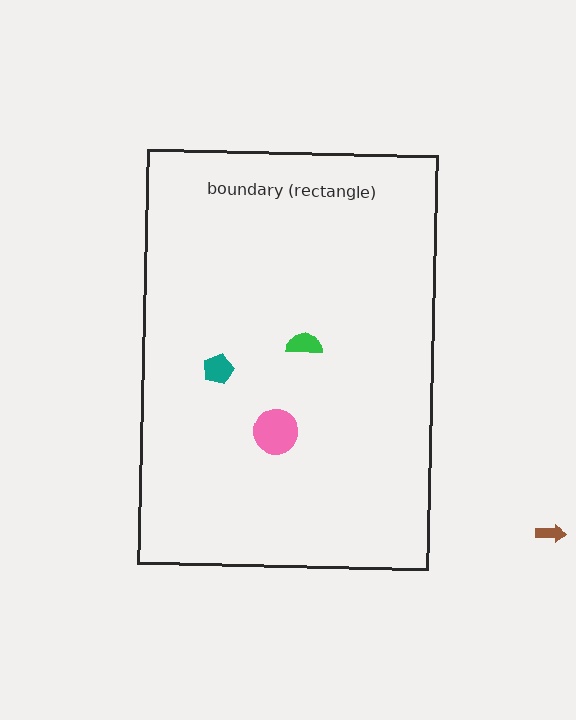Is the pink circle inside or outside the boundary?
Inside.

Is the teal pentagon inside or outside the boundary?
Inside.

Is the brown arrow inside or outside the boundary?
Outside.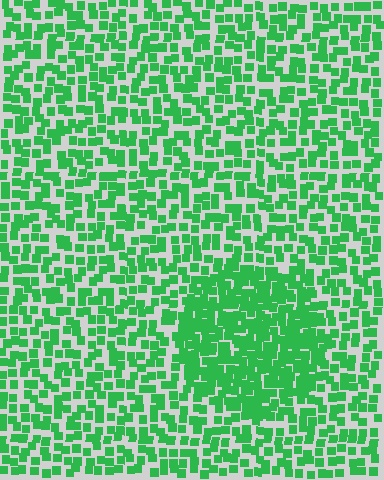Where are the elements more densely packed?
The elements are more densely packed inside the circle boundary.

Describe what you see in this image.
The image contains small green elements arranged at two different densities. A circle-shaped region is visible where the elements are more densely packed than the surrounding area.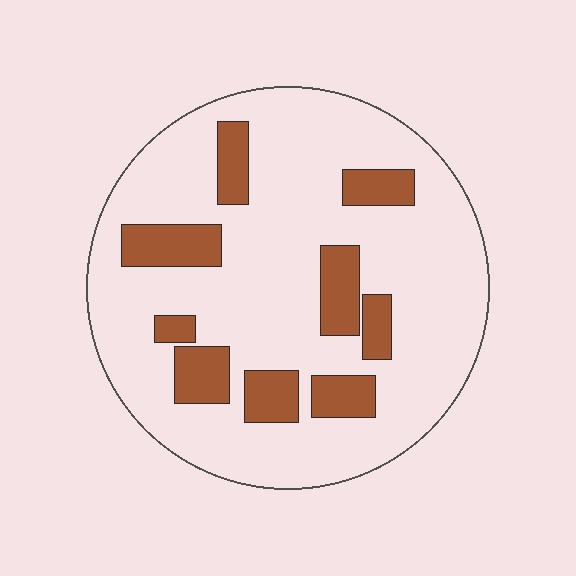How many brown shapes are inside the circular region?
9.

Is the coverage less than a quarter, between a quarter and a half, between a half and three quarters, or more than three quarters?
Less than a quarter.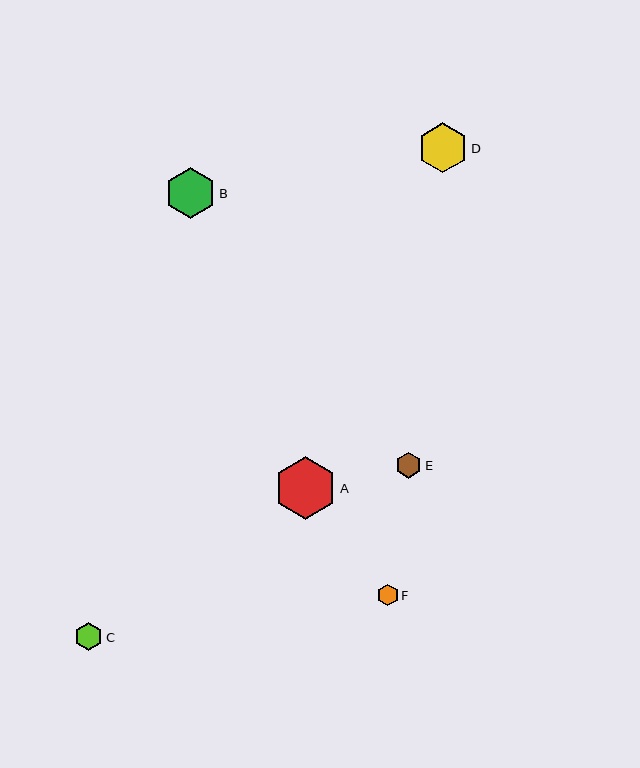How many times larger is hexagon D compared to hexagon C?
Hexagon D is approximately 1.8 times the size of hexagon C.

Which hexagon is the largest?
Hexagon A is the largest with a size of approximately 62 pixels.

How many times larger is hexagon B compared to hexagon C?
Hexagon B is approximately 1.8 times the size of hexagon C.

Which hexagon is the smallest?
Hexagon F is the smallest with a size of approximately 21 pixels.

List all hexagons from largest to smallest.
From largest to smallest: A, B, D, C, E, F.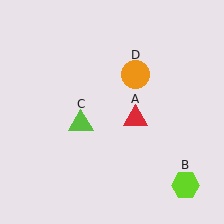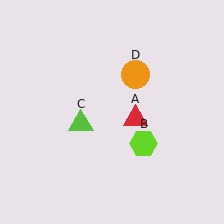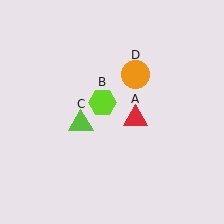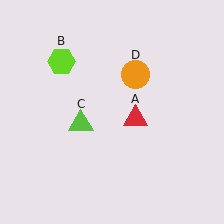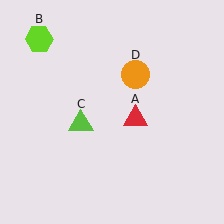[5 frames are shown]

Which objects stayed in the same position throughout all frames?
Red triangle (object A) and lime triangle (object C) and orange circle (object D) remained stationary.